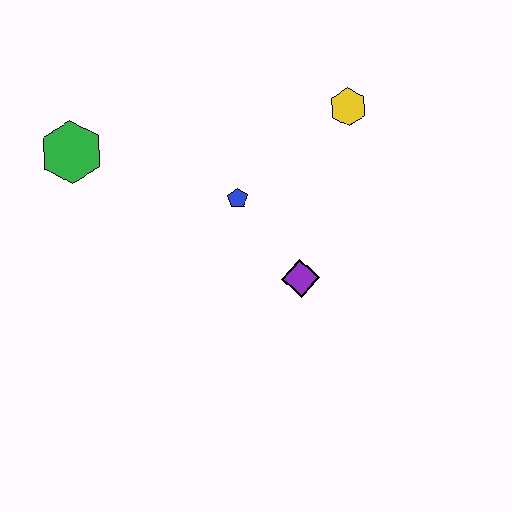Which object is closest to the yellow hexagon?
The blue pentagon is closest to the yellow hexagon.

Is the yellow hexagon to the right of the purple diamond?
Yes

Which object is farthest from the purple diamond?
The green hexagon is farthest from the purple diamond.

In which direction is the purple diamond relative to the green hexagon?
The purple diamond is to the right of the green hexagon.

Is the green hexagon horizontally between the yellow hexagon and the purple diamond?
No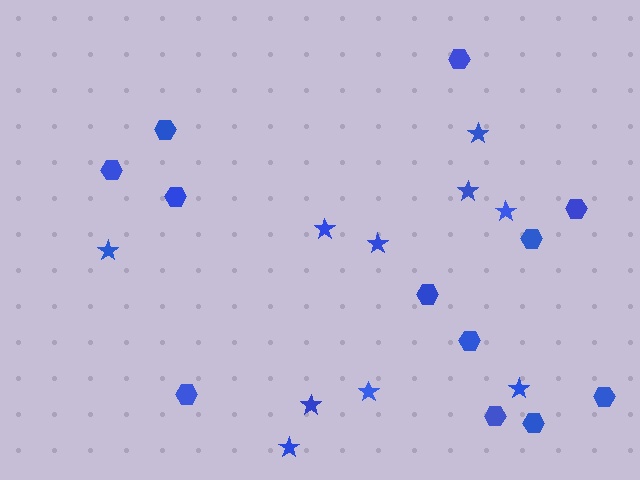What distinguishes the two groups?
There are 2 groups: one group of stars (10) and one group of hexagons (12).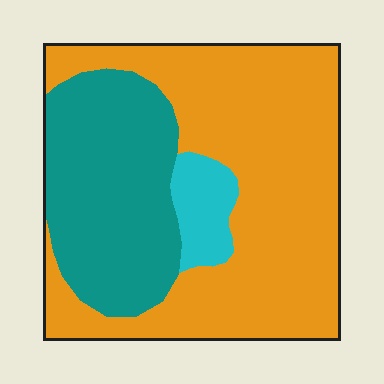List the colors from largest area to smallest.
From largest to smallest: orange, teal, cyan.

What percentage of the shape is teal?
Teal covers around 35% of the shape.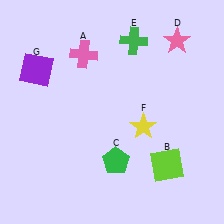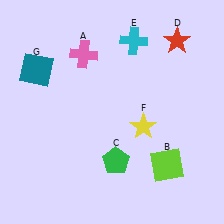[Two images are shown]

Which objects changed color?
D changed from pink to red. E changed from green to cyan. G changed from purple to teal.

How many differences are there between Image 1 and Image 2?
There are 3 differences between the two images.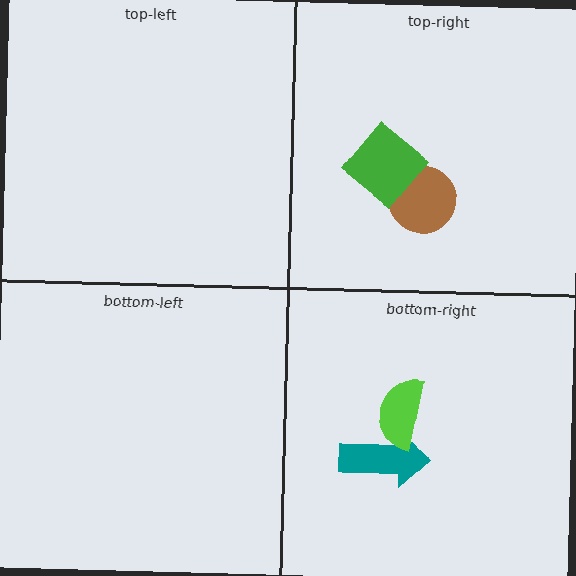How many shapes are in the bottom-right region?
2.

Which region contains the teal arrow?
The bottom-right region.